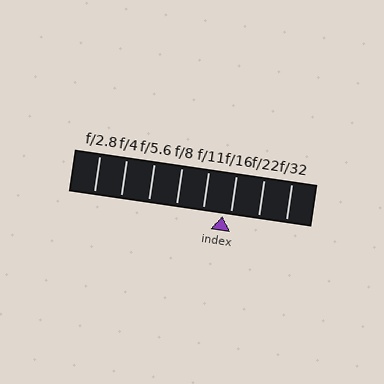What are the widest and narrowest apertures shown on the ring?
The widest aperture shown is f/2.8 and the narrowest is f/32.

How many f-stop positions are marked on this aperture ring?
There are 8 f-stop positions marked.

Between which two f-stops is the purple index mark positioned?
The index mark is between f/11 and f/16.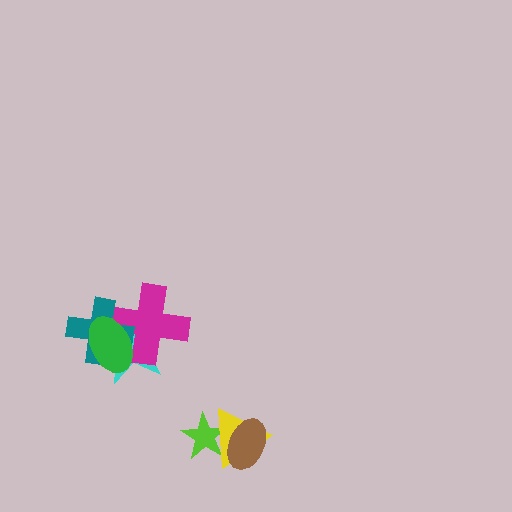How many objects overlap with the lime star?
2 objects overlap with the lime star.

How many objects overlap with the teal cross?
3 objects overlap with the teal cross.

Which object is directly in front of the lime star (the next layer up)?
The yellow triangle is directly in front of the lime star.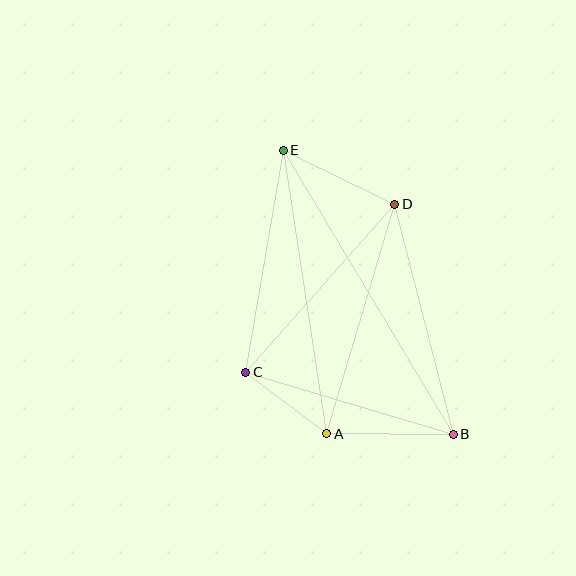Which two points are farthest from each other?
Points B and E are farthest from each other.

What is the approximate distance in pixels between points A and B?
The distance between A and B is approximately 127 pixels.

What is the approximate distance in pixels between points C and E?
The distance between C and E is approximately 225 pixels.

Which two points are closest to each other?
Points A and C are closest to each other.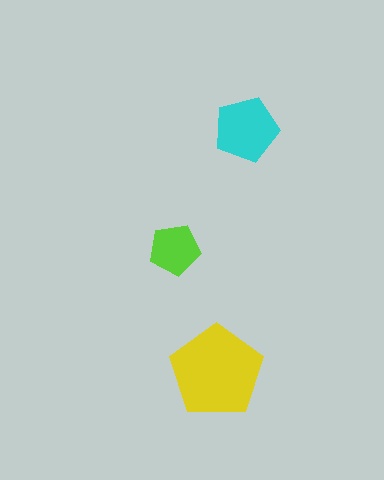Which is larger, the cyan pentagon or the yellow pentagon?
The yellow one.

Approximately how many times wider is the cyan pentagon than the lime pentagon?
About 1.5 times wider.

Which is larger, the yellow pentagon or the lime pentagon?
The yellow one.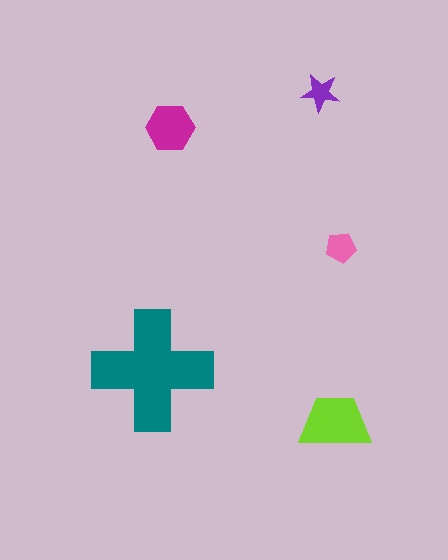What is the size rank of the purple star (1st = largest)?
5th.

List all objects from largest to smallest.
The teal cross, the lime trapezoid, the magenta hexagon, the pink pentagon, the purple star.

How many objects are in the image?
There are 5 objects in the image.